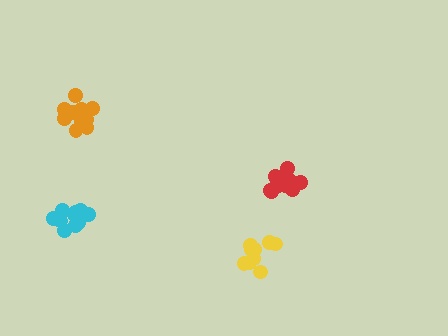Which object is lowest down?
The yellow cluster is bottommost.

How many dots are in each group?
Group 1: 10 dots, Group 2: 9 dots, Group 3: 13 dots, Group 4: 13 dots (45 total).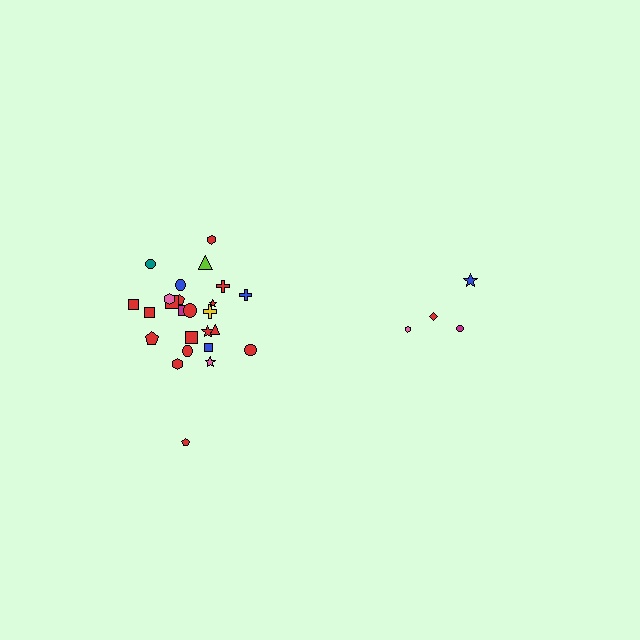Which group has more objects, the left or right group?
The left group.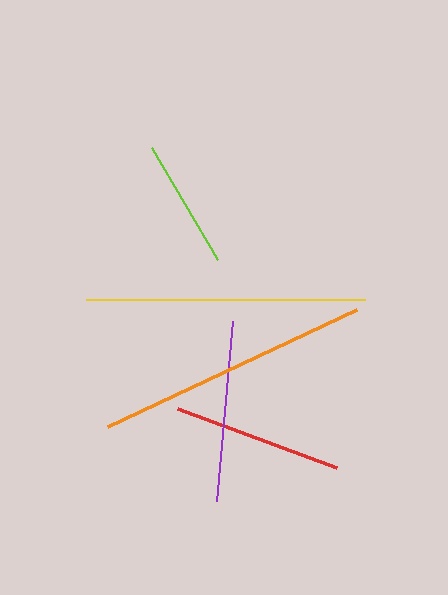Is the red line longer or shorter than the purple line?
The purple line is longer than the red line.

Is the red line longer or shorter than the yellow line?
The yellow line is longer than the red line.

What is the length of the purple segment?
The purple segment is approximately 180 pixels long.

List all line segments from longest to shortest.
From longest to shortest: yellow, orange, purple, red, lime.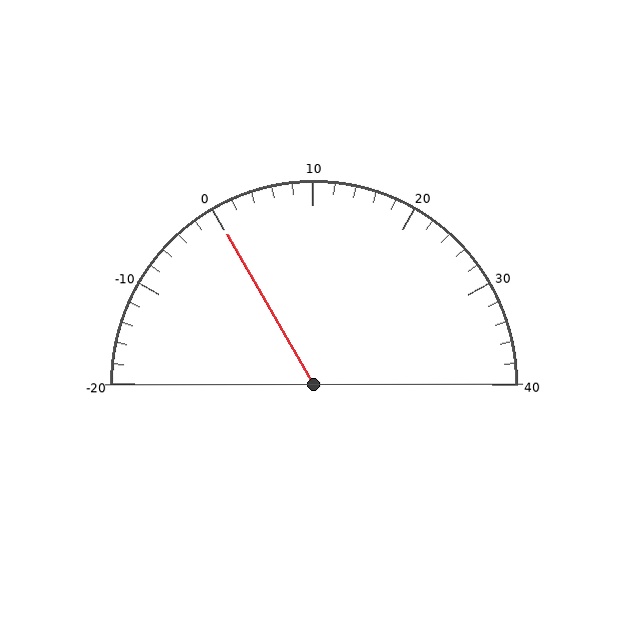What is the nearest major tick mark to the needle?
The nearest major tick mark is 0.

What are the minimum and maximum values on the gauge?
The gauge ranges from -20 to 40.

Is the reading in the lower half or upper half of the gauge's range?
The reading is in the lower half of the range (-20 to 40).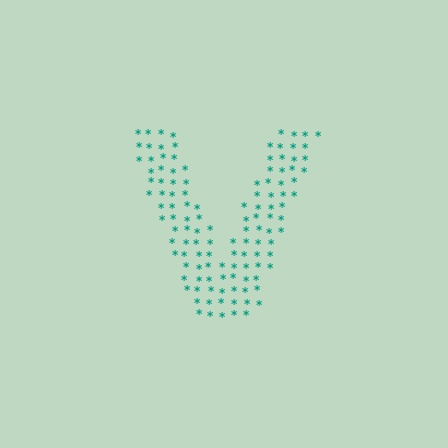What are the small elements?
The small elements are asterisks.